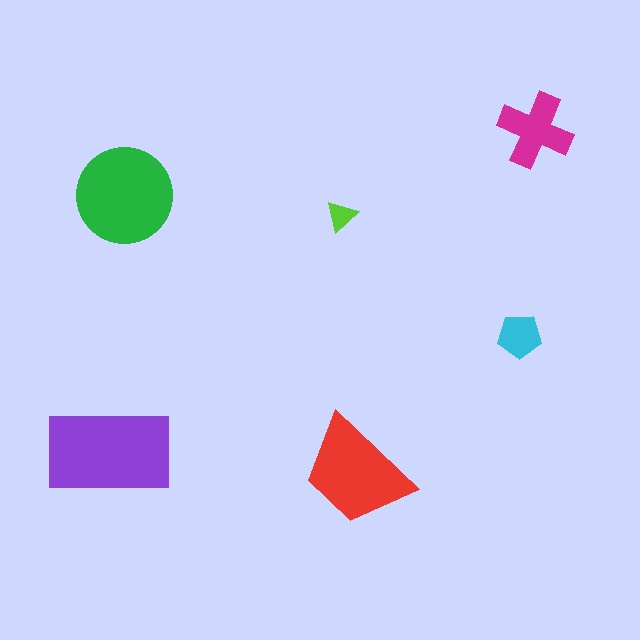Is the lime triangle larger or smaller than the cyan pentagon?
Smaller.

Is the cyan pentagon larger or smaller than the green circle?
Smaller.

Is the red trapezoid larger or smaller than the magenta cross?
Larger.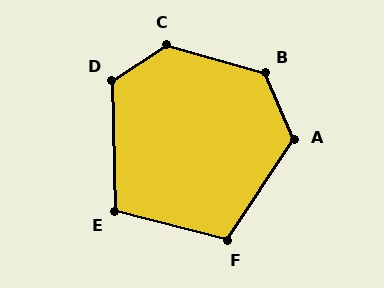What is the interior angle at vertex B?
Approximately 129 degrees (obtuse).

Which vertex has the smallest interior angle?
E, at approximately 106 degrees.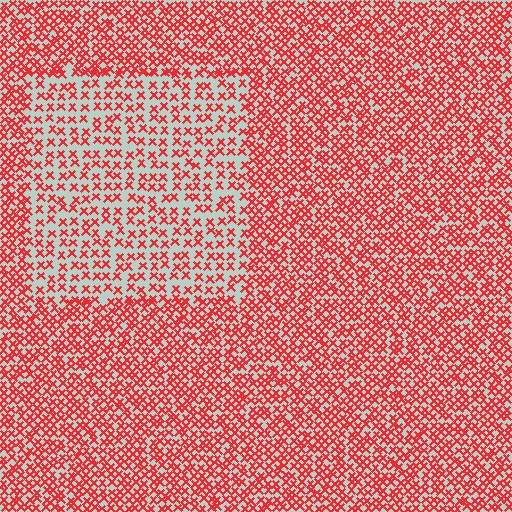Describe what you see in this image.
The image contains small red elements arranged at two different densities. A rectangle-shaped region is visible where the elements are less densely packed than the surrounding area.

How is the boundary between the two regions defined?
The boundary is defined by a change in element density (approximately 1.9x ratio). All elements are the same color, size, and shape.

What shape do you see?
I see a rectangle.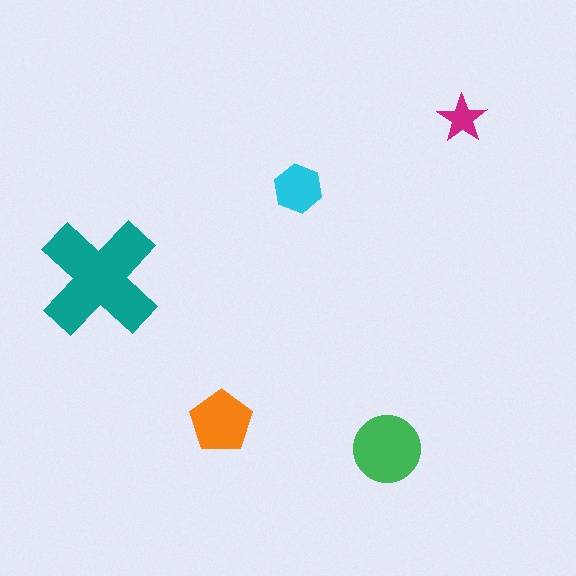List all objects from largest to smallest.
The teal cross, the green circle, the orange pentagon, the cyan hexagon, the magenta star.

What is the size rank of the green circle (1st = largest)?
2nd.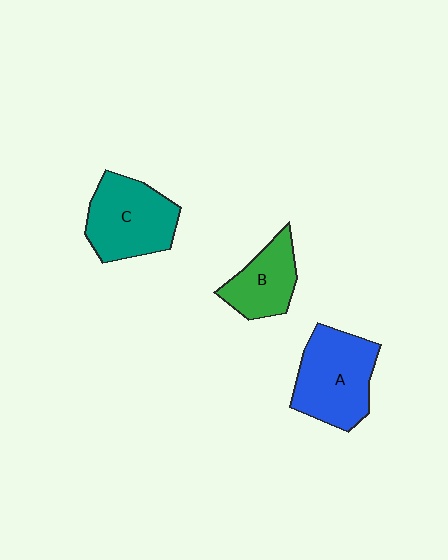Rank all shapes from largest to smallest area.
From largest to smallest: A (blue), C (teal), B (green).